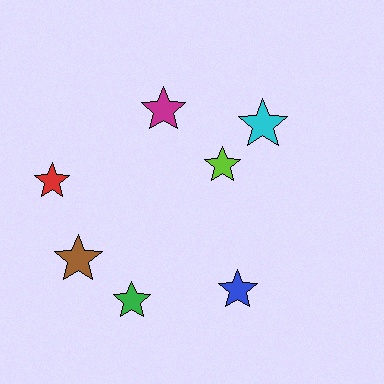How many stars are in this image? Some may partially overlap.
There are 7 stars.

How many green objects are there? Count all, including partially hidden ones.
There is 1 green object.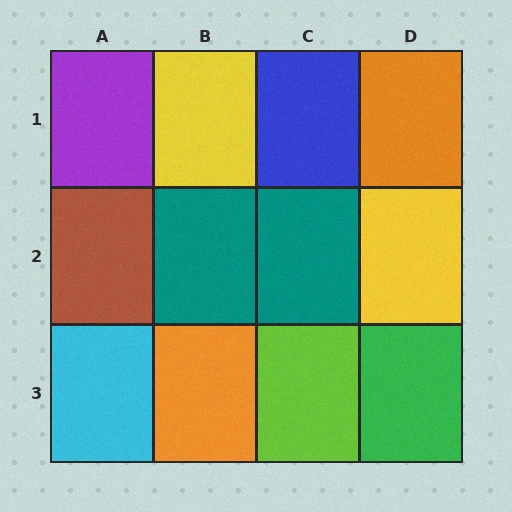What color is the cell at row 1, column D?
Orange.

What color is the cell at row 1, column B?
Yellow.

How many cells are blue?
1 cell is blue.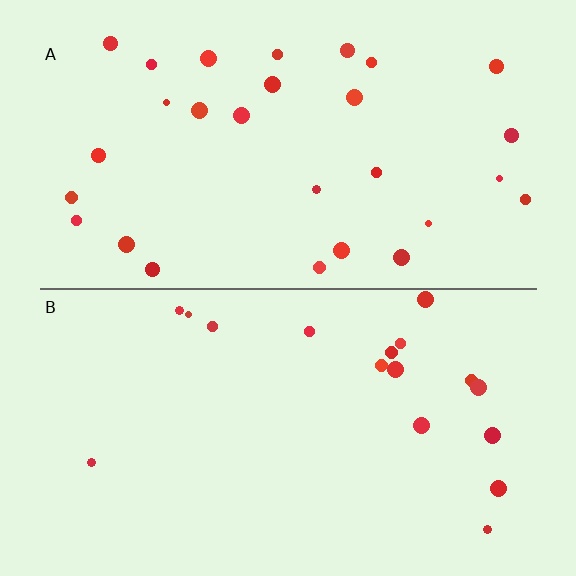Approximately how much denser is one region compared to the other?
Approximately 1.6× — region A over region B.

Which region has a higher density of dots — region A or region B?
A (the top).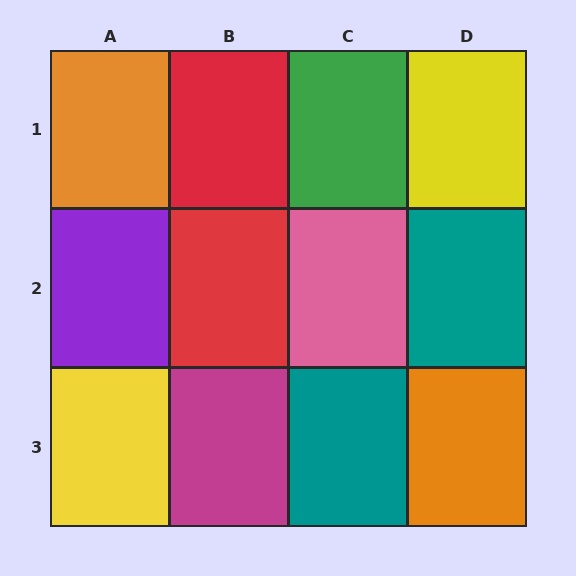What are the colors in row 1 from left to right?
Orange, red, green, yellow.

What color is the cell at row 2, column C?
Pink.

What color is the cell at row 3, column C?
Teal.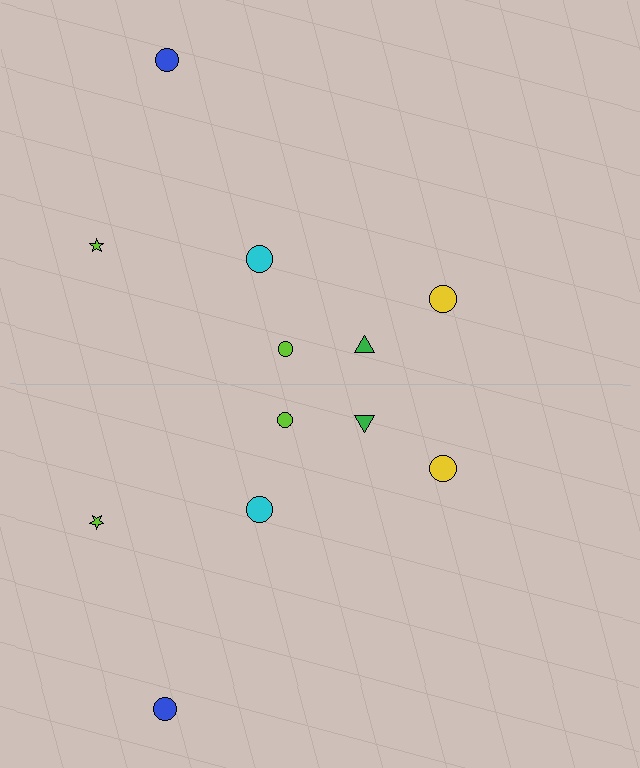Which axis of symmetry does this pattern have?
The pattern has a horizontal axis of symmetry running through the center of the image.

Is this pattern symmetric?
Yes, this pattern has bilateral (reflection) symmetry.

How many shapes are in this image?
There are 12 shapes in this image.